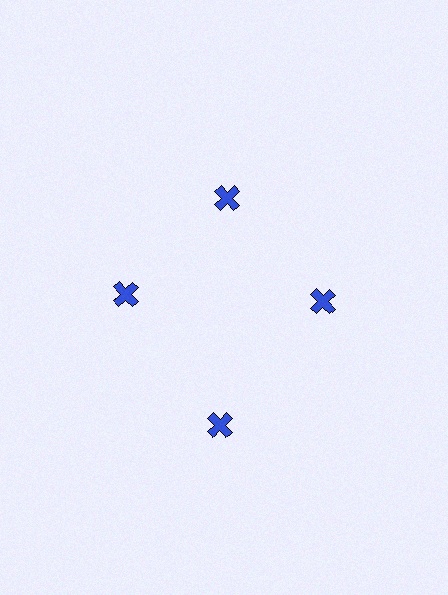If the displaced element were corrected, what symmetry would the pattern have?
It would have 4-fold rotational symmetry — the pattern would map onto itself every 90 degrees.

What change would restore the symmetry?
The symmetry would be restored by moving it inward, back onto the ring so that all 4 crosses sit at equal angles and equal distance from the center.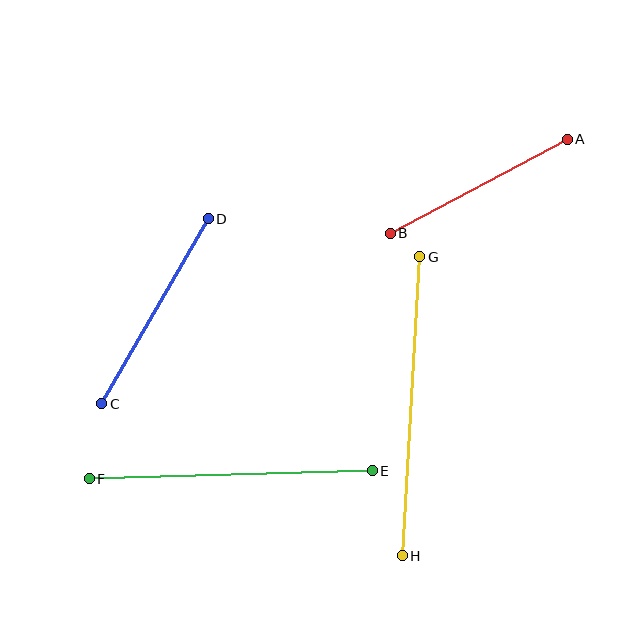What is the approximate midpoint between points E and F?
The midpoint is at approximately (231, 475) pixels.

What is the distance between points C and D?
The distance is approximately 213 pixels.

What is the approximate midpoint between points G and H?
The midpoint is at approximately (411, 406) pixels.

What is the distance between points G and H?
The distance is approximately 299 pixels.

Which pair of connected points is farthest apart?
Points G and H are farthest apart.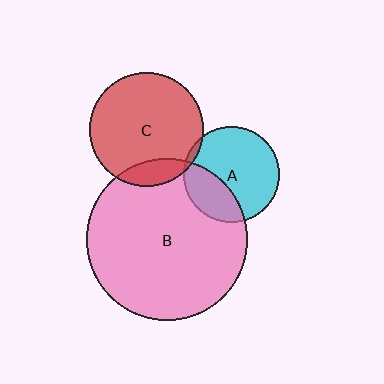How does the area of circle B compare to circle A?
Approximately 2.8 times.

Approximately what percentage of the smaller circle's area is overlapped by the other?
Approximately 30%.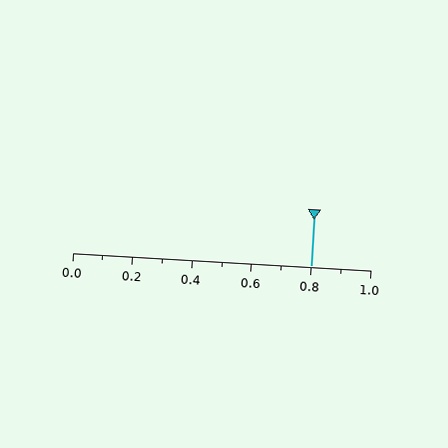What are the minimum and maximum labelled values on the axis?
The axis runs from 0.0 to 1.0.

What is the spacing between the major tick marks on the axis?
The major ticks are spaced 0.2 apart.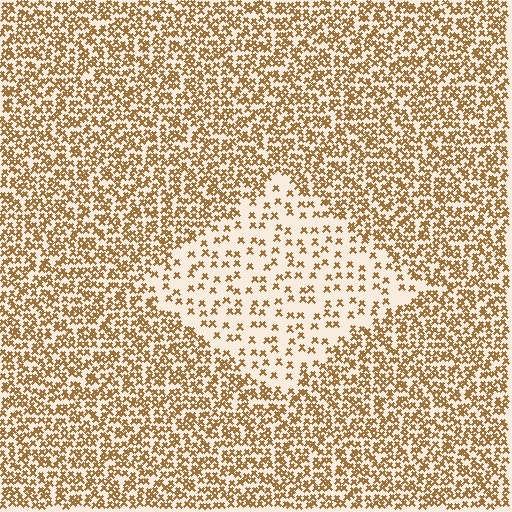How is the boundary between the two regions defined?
The boundary is defined by a change in element density (approximately 2.6x ratio). All elements are the same color, size, and shape.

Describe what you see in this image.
The image contains small brown elements arranged at two different densities. A diamond-shaped region is visible where the elements are less densely packed than the surrounding area.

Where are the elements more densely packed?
The elements are more densely packed outside the diamond boundary.